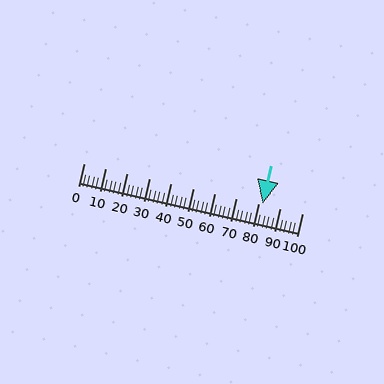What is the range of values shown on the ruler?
The ruler shows values from 0 to 100.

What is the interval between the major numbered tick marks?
The major tick marks are spaced 10 units apart.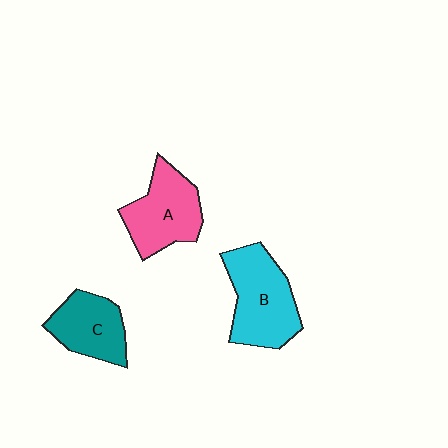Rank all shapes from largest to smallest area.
From largest to smallest: B (cyan), A (pink), C (teal).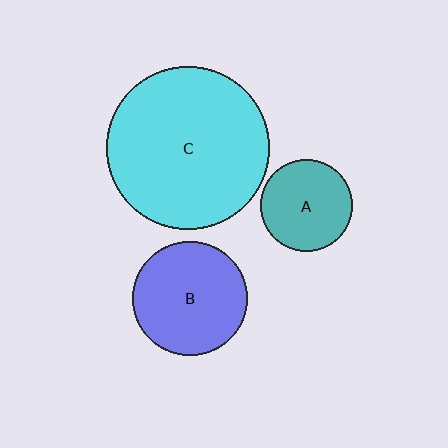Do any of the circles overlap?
No, none of the circles overlap.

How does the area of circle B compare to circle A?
Approximately 1.5 times.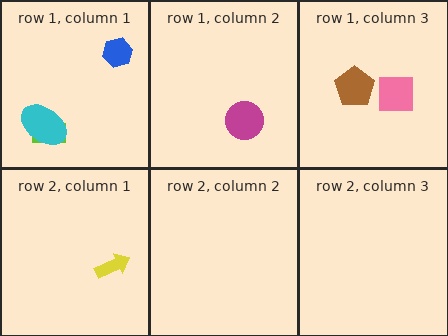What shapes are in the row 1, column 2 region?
The magenta circle.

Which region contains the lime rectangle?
The row 1, column 1 region.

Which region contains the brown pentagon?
The row 1, column 3 region.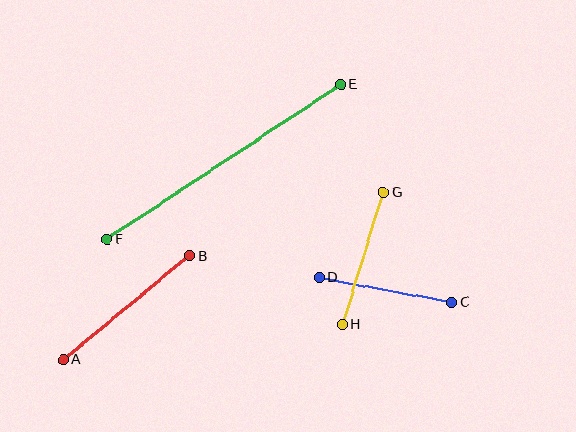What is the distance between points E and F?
The distance is approximately 280 pixels.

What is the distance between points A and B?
The distance is approximately 164 pixels.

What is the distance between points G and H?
The distance is approximately 138 pixels.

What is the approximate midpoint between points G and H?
The midpoint is at approximately (363, 258) pixels.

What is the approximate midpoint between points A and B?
The midpoint is at approximately (126, 308) pixels.